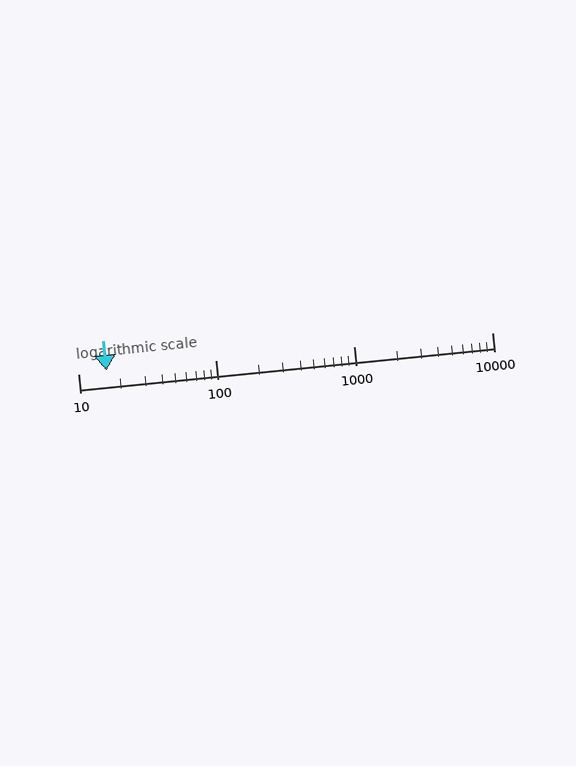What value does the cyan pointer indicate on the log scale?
The pointer indicates approximately 16.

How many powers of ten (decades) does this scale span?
The scale spans 3 decades, from 10 to 10000.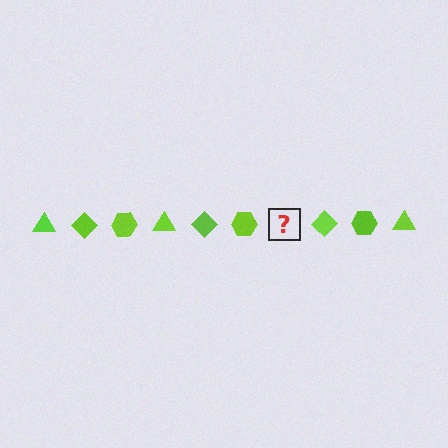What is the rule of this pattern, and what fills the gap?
The rule is that the pattern cycles through triangle, diamond, hexagon shapes in lime. The gap should be filled with a lime triangle.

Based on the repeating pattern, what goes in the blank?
The blank should be a lime triangle.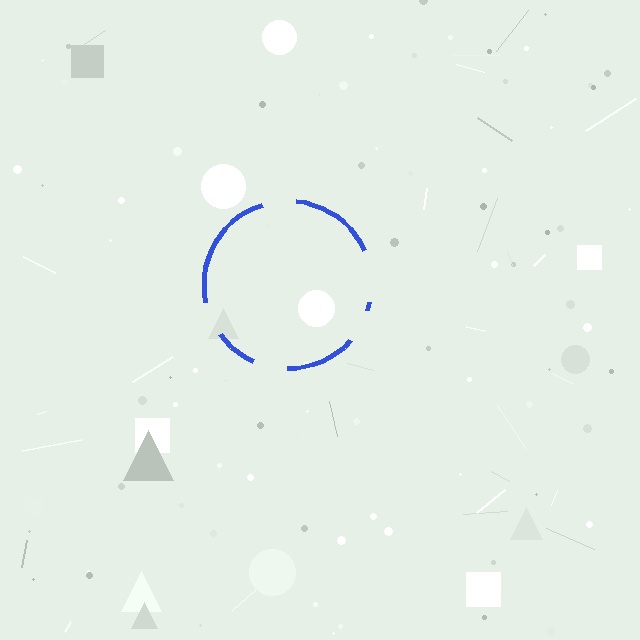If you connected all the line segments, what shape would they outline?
They would outline a circle.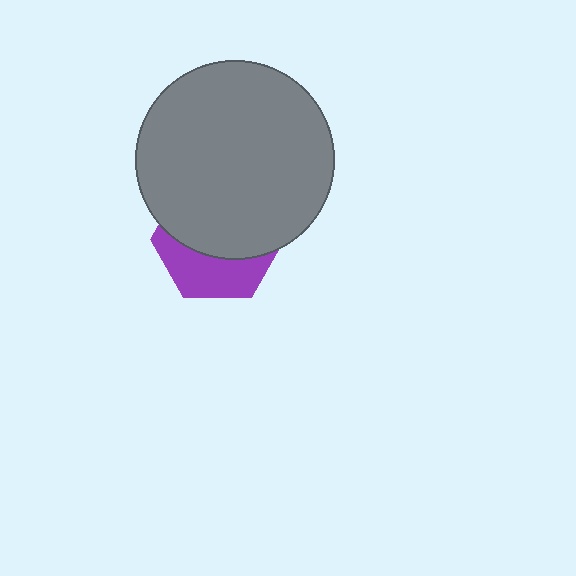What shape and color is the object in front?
The object in front is a gray circle.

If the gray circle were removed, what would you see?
You would see the complete purple hexagon.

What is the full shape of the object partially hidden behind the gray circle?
The partially hidden object is a purple hexagon.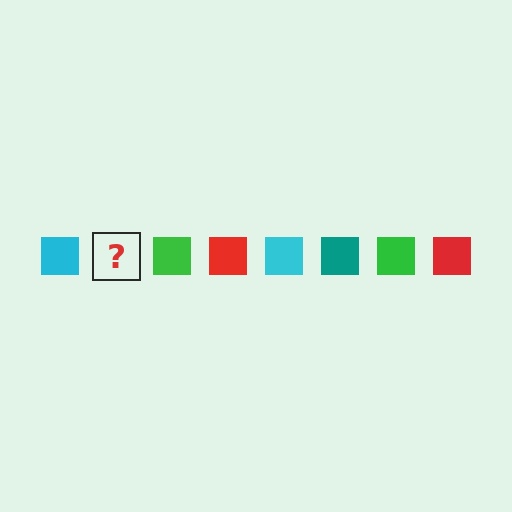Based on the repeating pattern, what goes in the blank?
The blank should be a teal square.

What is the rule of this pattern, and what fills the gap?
The rule is that the pattern cycles through cyan, teal, green, red squares. The gap should be filled with a teal square.